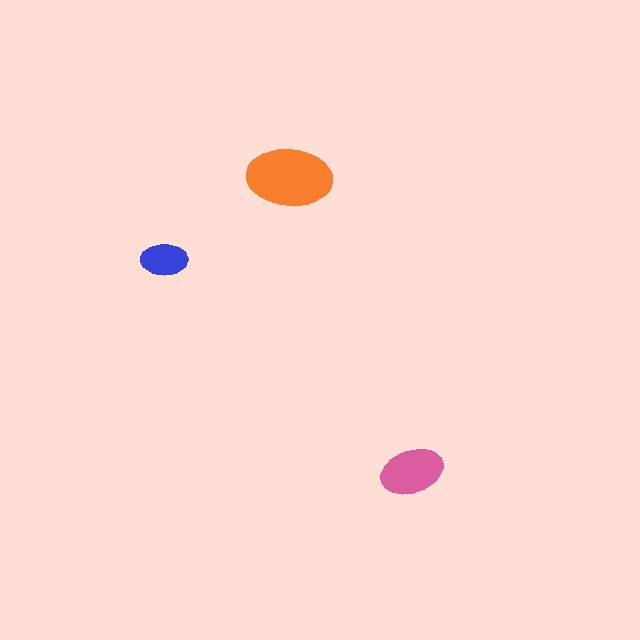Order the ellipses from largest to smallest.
the orange one, the pink one, the blue one.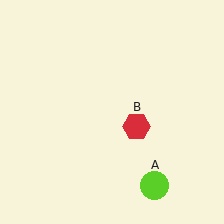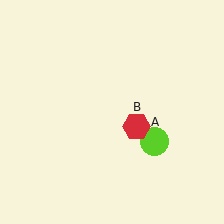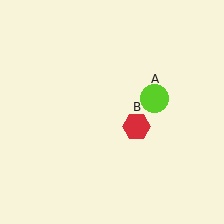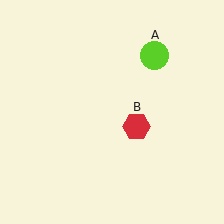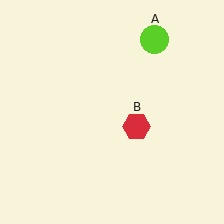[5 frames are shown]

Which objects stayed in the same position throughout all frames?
Red hexagon (object B) remained stationary.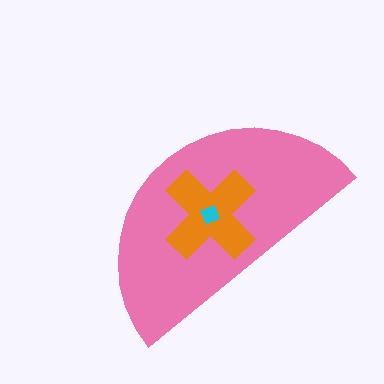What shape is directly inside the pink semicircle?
The orange cross.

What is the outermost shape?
The pink semicircle.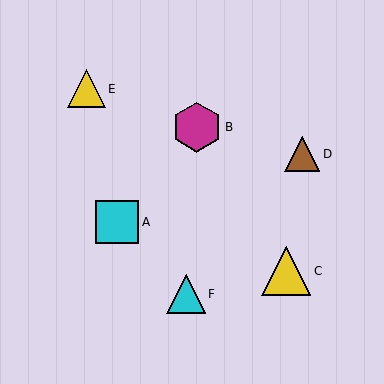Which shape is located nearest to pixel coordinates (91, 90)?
The yellow triangle (labeled E) at (86, 89) is nearest to that location.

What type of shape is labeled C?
Shape C is a yellow triangle.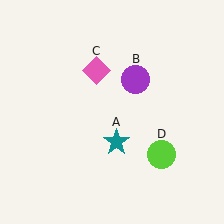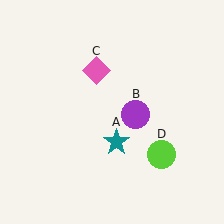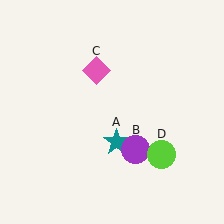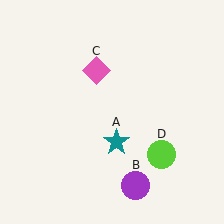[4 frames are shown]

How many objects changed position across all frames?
1 object changed position: purple circle (object B).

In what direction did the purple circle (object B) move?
The purple circle (object B) moved down.